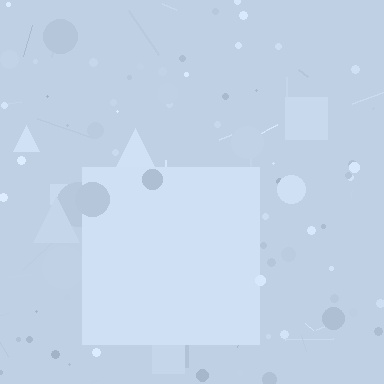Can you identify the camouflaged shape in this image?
The camouflaged shape is a square.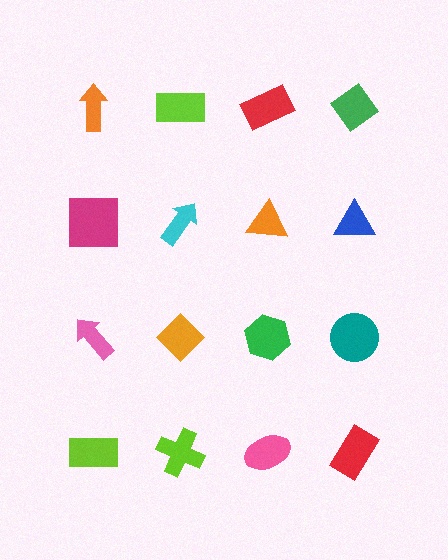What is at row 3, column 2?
An orange diamond.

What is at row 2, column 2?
A cyan arrow.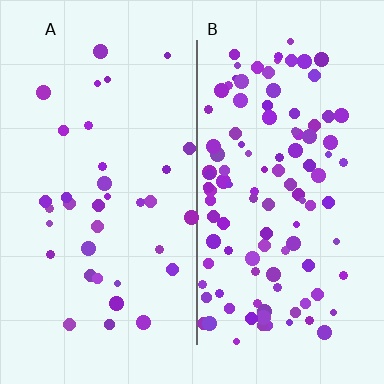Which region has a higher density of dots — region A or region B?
B (the right).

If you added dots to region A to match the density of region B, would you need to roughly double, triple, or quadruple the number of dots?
Approximately triple.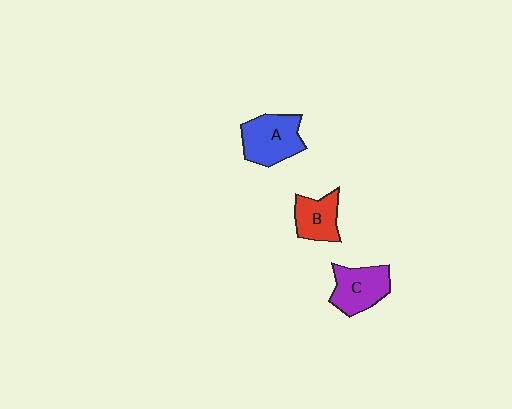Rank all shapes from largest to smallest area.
From largest to smallest: A (blue), C (purple), B (red).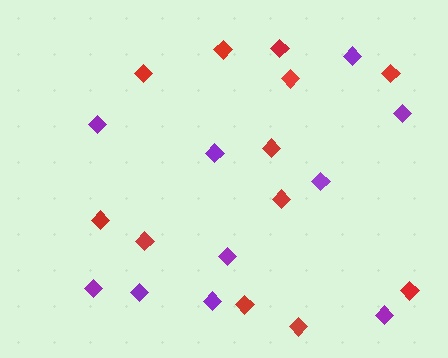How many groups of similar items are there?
There are 2 groups: one group of purple diamonds (10) and one group of red diamonds (12).